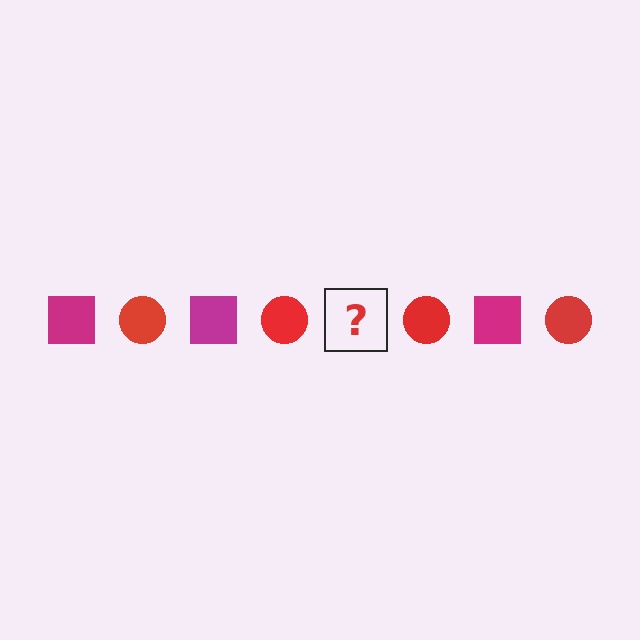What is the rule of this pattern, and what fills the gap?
The rule is that the pattern alternates between magenta square and red circle. The gap should be filled with a magenta square.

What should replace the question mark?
The question mark should be replaced with a magenta square.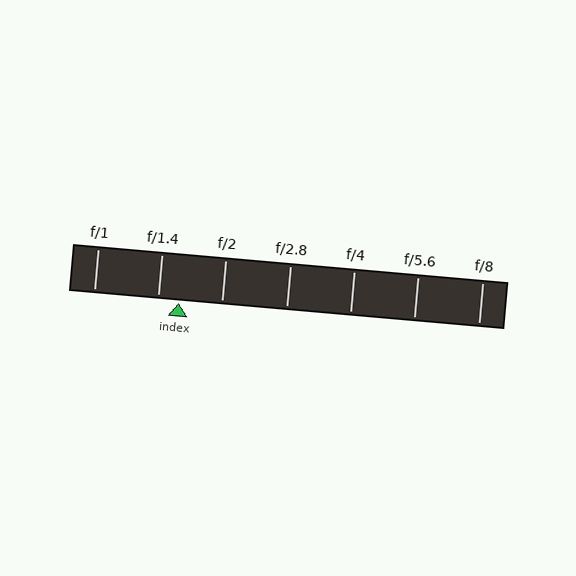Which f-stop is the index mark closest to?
The index mark is closest to f/1.4.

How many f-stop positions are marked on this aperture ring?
There are 7 f-stop positions marked.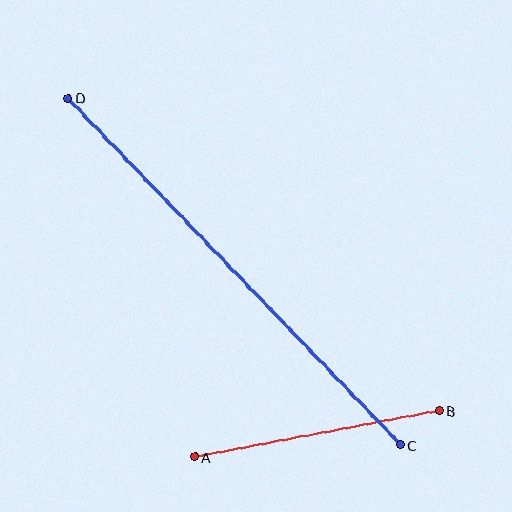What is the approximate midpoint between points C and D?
The midpoint is at approximately (234, 272) pixels.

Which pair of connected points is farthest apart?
Points C and D are farthest apart.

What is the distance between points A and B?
The distance is approximately 249 pixels.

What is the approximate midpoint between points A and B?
The midpoint is at approximately (317, 434) pixels.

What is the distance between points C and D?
The distance is approximately 480 pixels.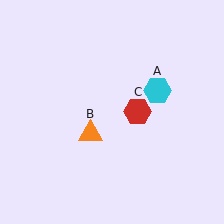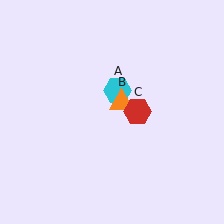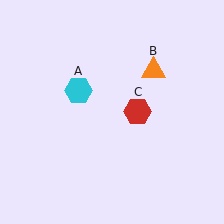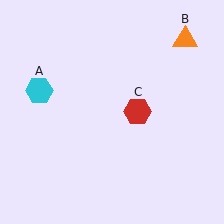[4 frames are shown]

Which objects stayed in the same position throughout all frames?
Red hexagon (object C) remained stationary.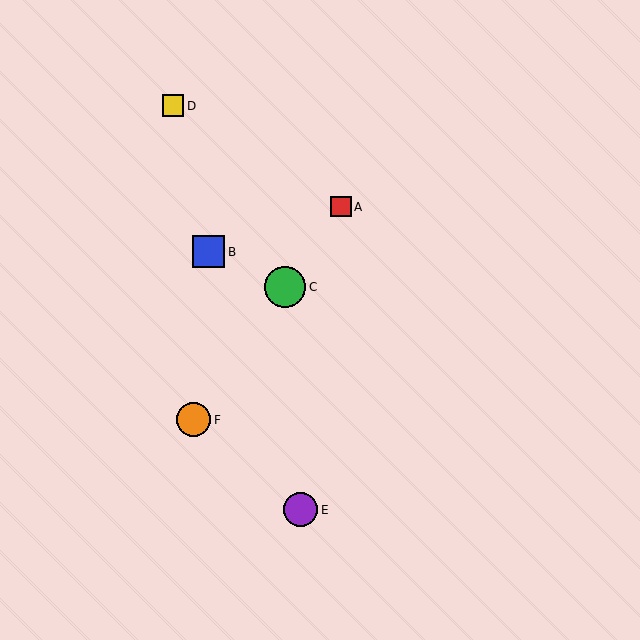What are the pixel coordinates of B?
Object B is at (208, 252).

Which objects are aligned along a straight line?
Objects A, C, F are aligned along a straight line.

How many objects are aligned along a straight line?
3 objects (A, C, F) are aligned along a straight line.